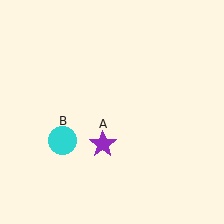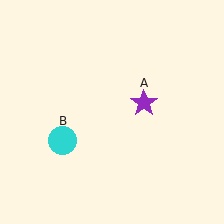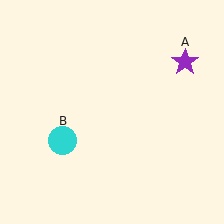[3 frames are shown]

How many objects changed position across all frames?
1 object changed position: purple star (object A).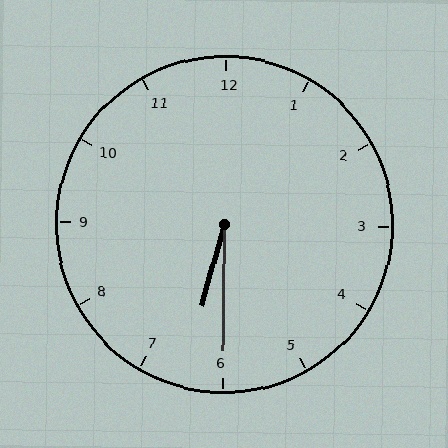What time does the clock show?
6:30.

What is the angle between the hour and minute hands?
Approximately 15 degrees.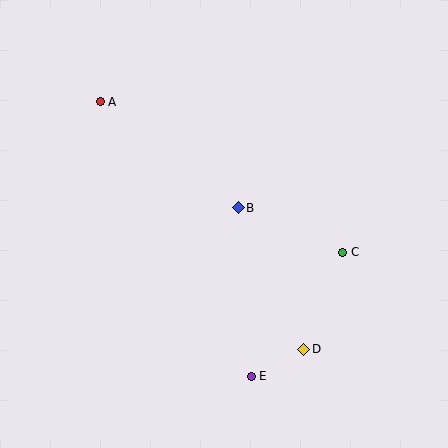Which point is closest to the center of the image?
Point B at (238, 208) is closest to the center.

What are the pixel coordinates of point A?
Point A is at (100, 102).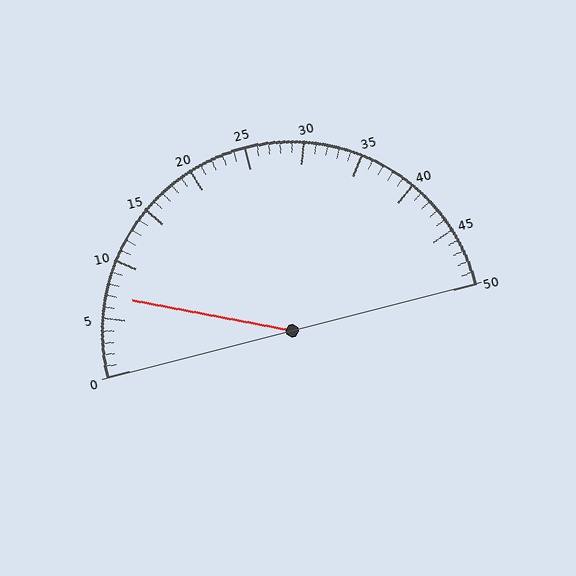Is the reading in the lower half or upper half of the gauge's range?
The reading is in the lower half of the range (0 to 50).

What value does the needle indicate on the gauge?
The needle indicates approximately 7.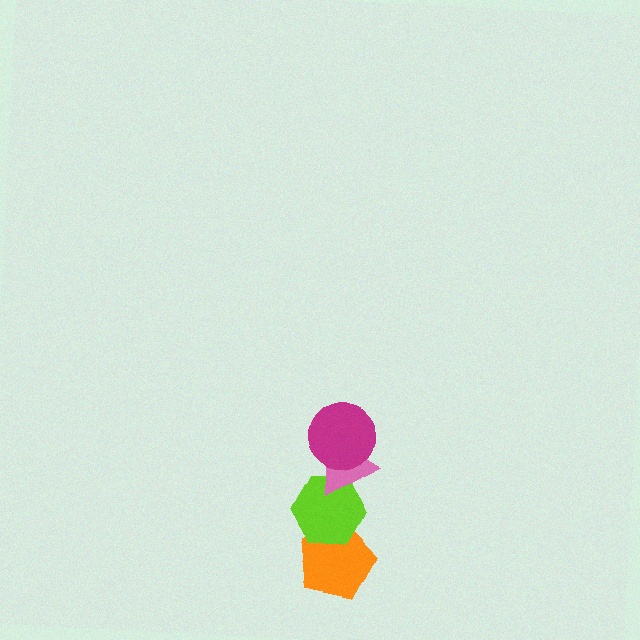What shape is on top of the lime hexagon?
The pink triangle is on top of the lime hexagon.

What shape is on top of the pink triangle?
The magenta circle is on top of the pink triangle.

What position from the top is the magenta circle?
The magenta circle is 1st from the top.